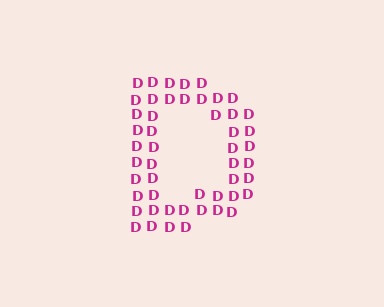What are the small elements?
The small elements are letter D's.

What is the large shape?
The large shape is the letter D.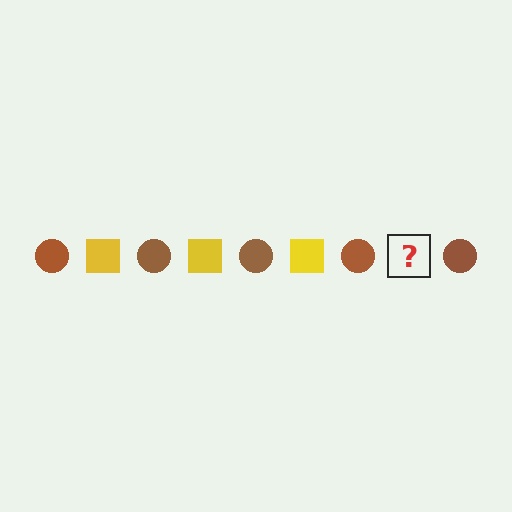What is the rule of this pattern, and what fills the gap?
The rule is that the pattern alternates between brown circle and yellow square. The gap should be filled with a yellow square.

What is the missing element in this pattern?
The missing element is a yellow square.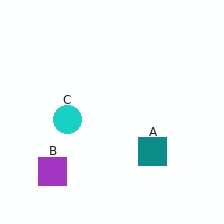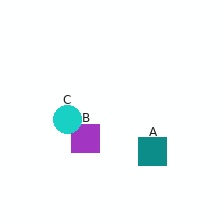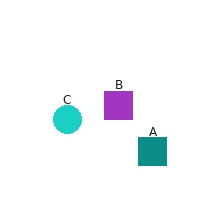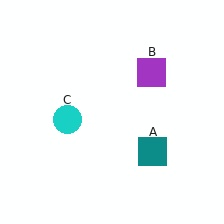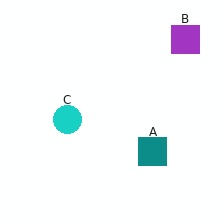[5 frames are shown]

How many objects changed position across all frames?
1 object changed position: purple square (object B).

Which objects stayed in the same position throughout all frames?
Teal square (object A) and cyan circle (object C) remained stationary.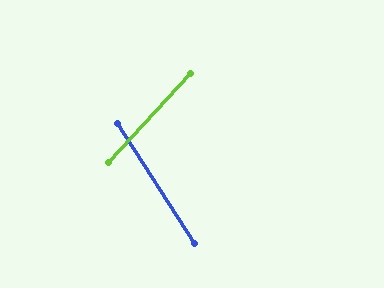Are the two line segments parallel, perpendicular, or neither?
Neither parallel nor perpendicular — they differ by about 75°.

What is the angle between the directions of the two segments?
Approximately 75 degrees.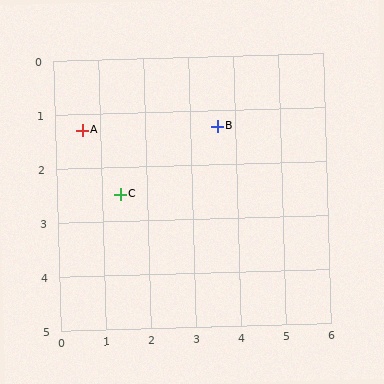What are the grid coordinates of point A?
Point A is at approximately (0.6, 1.3).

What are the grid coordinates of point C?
Point C is at approximately (1.4, 2.5).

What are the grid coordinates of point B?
Point B is at approximately (3.6, 1.3).